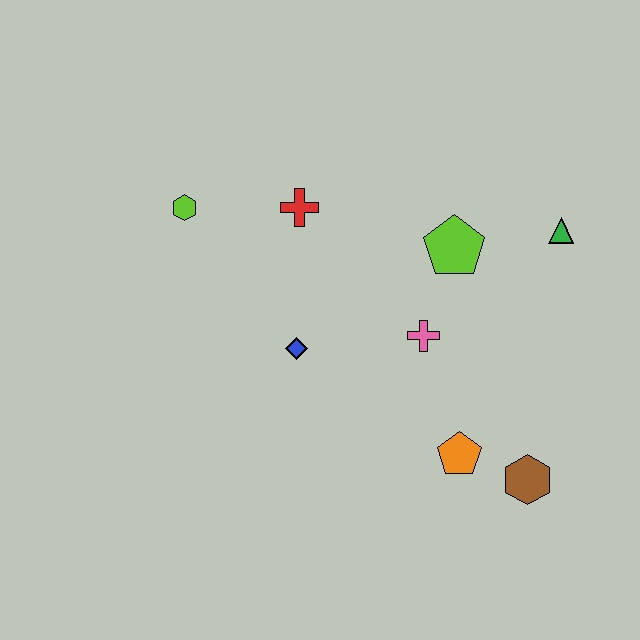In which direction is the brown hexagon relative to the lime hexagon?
The brown hexagon is to the right of the lime hexagon.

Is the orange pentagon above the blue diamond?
No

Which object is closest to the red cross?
The lime hexagon is closest to the red cross.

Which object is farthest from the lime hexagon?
The brown hexagon is farthest from the lime hexagon.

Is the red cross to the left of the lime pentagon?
Yes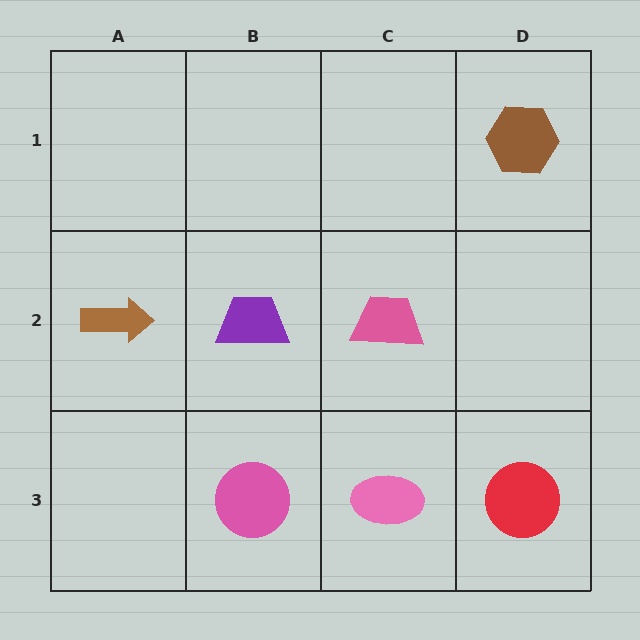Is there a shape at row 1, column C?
No, that cell is empty.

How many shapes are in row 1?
1 shape.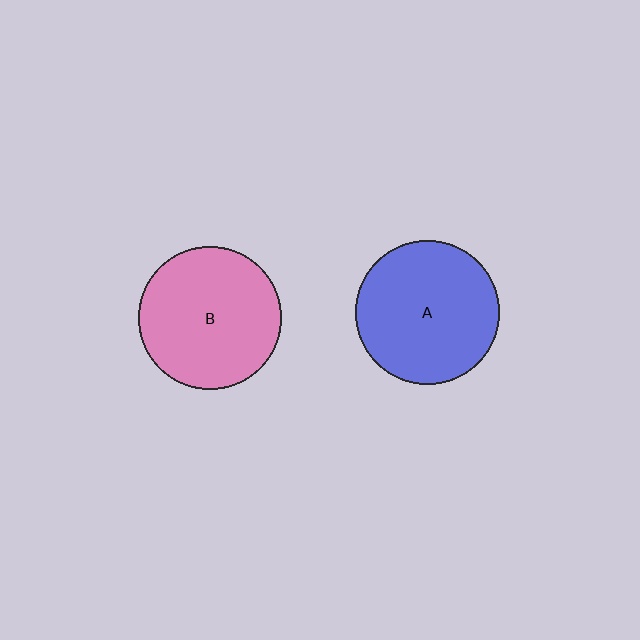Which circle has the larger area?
Circle A (blue).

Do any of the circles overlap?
No, none of the circles overlap.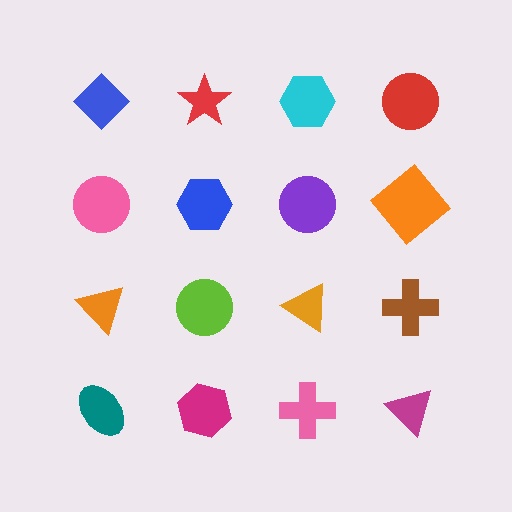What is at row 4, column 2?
A magenta hexagon.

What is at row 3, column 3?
An orange triangle.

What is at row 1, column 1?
A blue diamond.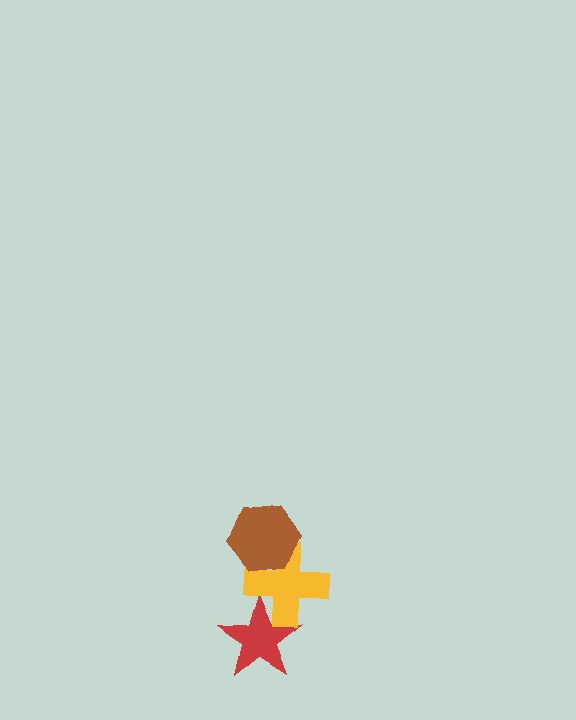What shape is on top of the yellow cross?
The brown hexagon is on top of the yellow cross.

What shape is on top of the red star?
The yellow cross is on top of the red star.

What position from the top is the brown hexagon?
The brown hexagon is 1st from the top.